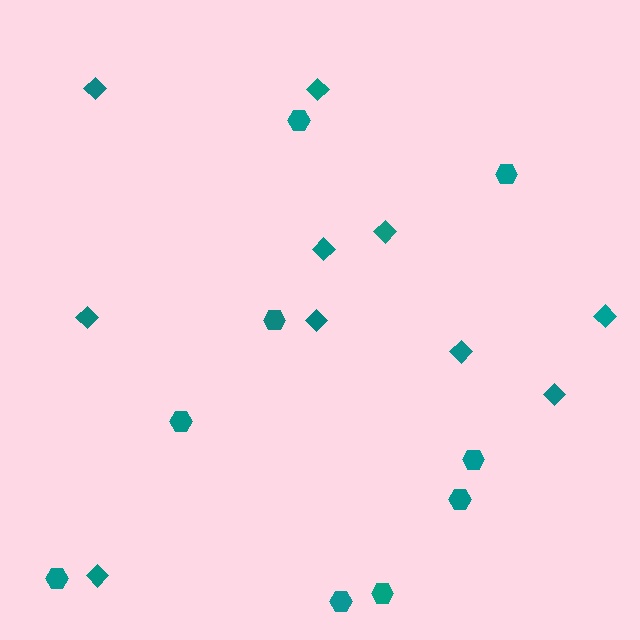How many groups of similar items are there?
There are 2 groups: one group of diamonds (10) and one group of hexagons (9).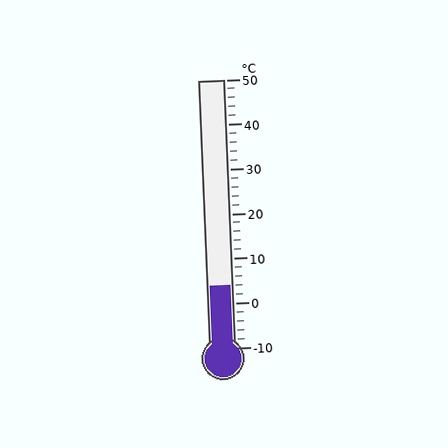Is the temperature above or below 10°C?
The temperature is below 10°C.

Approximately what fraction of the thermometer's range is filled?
The thermometer is filled to approximately 25% of its range.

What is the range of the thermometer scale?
The thermometer scale ranges from -10°C to 50°C.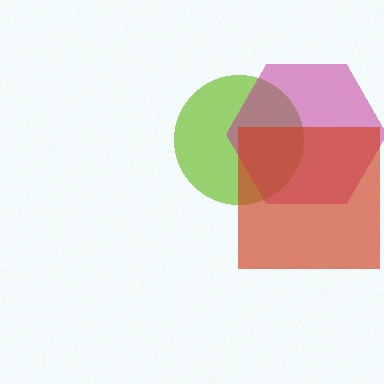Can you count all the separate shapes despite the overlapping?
Yes, there are 3 separate shapes.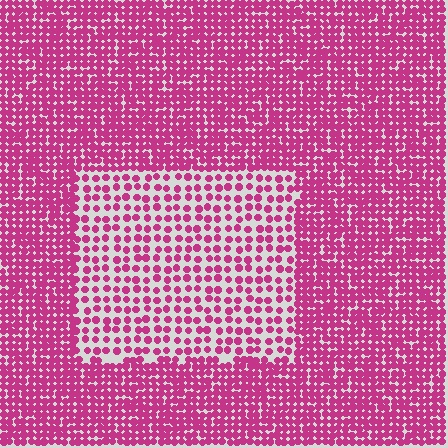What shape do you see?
I see a rectangle.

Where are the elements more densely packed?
The elements are more densely packed outside the rectangle boundary.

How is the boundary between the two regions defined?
The boundary is defined by a change in element density (approximately 2.2x ratio). All elements are the same color, size, and shape.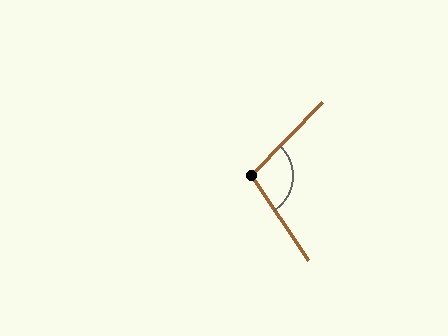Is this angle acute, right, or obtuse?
It is obtuse.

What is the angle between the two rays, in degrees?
Approximately 102 degrees.